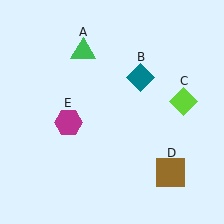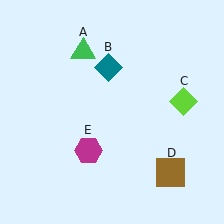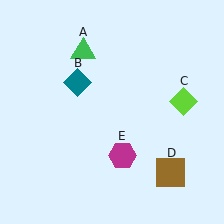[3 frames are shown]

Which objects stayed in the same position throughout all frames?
Green triangle (object A) and lime diamond (object C) and brown square (object D) remained stationary.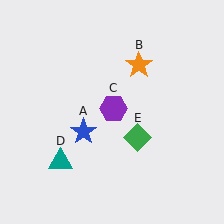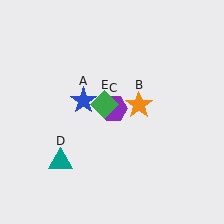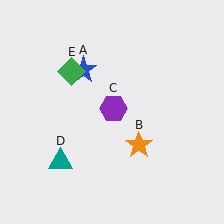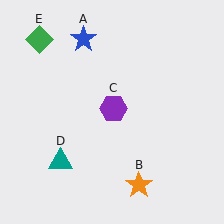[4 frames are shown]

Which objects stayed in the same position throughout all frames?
Purple hexagon (object C) and teal triangle (object D) remained stationary.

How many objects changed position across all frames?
3 objects changed position: blue star (object A), orange star (object B), green diamond (object E).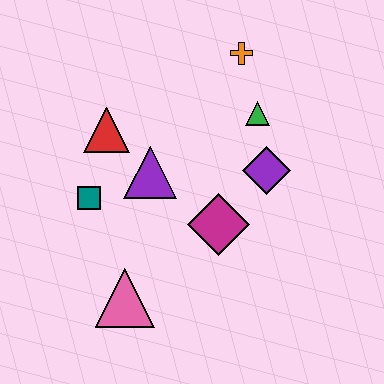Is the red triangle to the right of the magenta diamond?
No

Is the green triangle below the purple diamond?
No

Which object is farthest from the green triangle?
The pink triangle is farthest from the green triangle.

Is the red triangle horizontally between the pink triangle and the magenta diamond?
No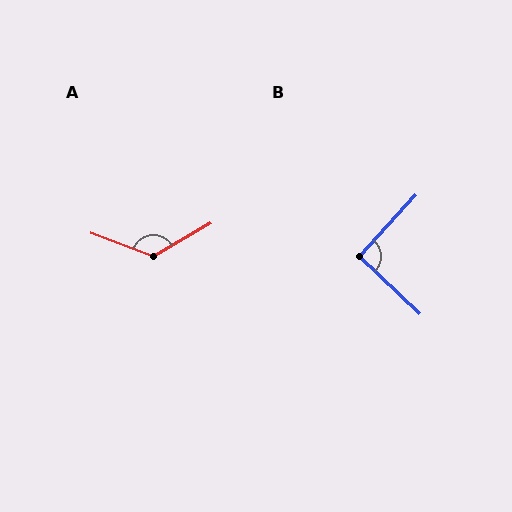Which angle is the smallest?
B, at approximately 91 degrees.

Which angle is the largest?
A, at approximately 129 degrees.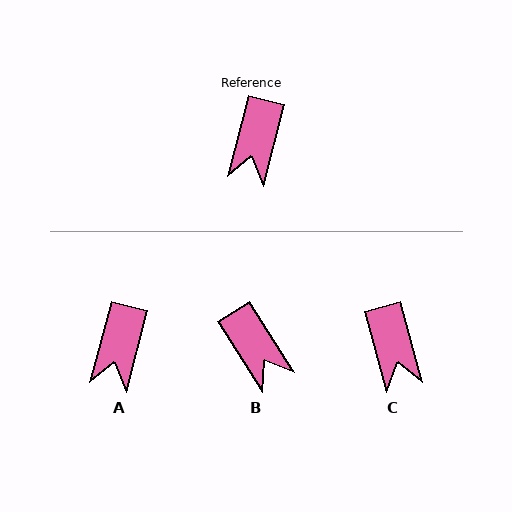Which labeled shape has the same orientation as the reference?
A.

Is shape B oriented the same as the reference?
No, it is off by about 47 degrees.